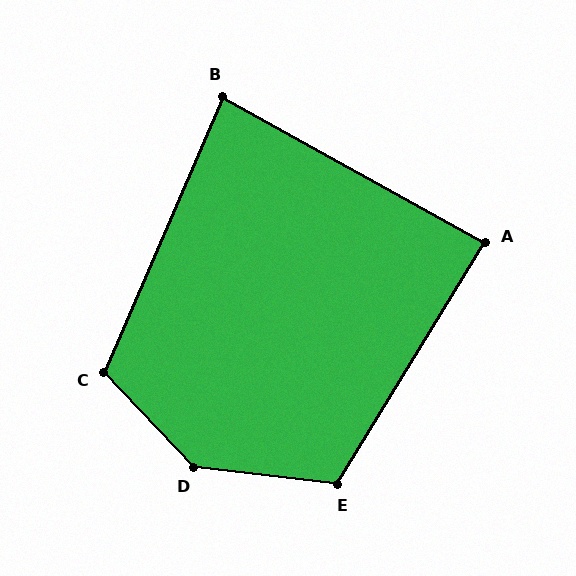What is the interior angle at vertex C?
Approximately 113 degrees (obtuse).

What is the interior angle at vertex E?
Approximately 115 degrees (obtuse).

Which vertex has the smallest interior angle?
B, at approximately 84 degrees.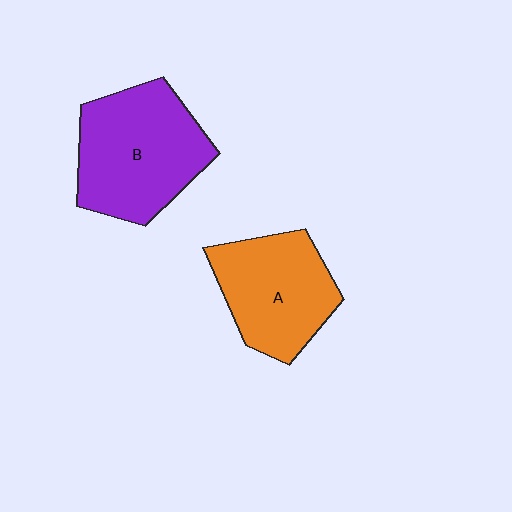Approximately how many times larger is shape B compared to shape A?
Approximately 1.2 times.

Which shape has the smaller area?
Shape A (orange).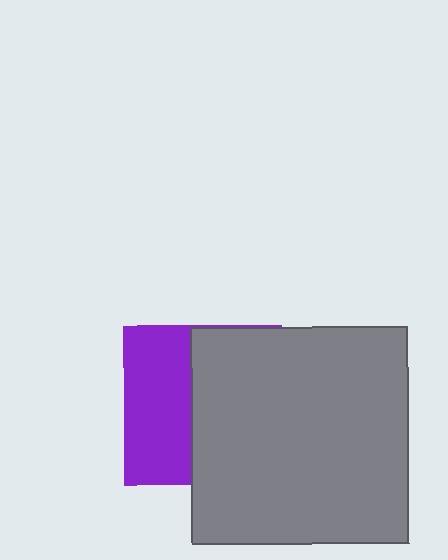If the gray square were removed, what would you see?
You would see the complete purple square.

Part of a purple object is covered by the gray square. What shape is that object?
It is a square.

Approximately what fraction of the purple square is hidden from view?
Roughly 57% of the purple square is hidden behind the gray square.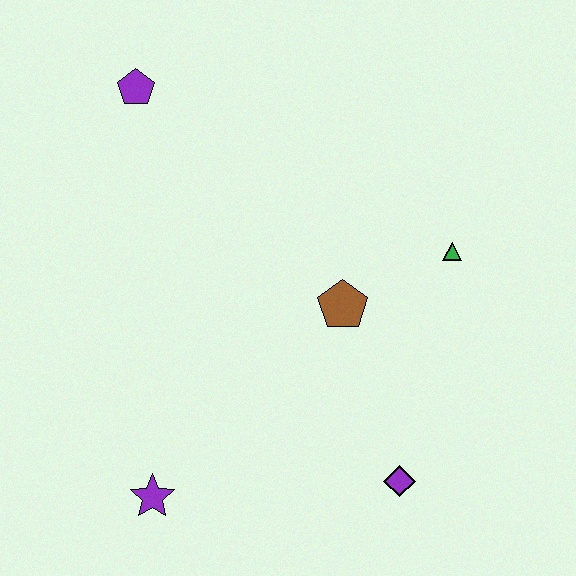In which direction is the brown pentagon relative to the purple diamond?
The brown pentagon is above the purple diamond.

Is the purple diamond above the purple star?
Yes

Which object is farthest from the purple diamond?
The purple pentagon is farthest from the purple diamond.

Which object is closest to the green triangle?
The brown pentagon is closest to the green triangle.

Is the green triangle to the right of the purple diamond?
Yes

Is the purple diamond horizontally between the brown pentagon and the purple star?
No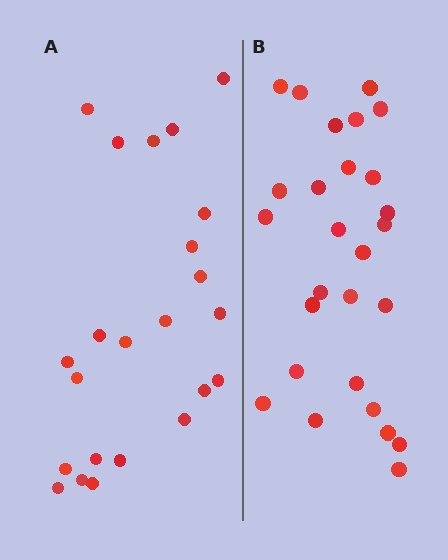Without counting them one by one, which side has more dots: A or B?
Region B (the right region) has more dots.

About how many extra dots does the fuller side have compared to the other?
Region B has about 4 more dots than region A.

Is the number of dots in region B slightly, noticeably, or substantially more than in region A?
Region B has only slightly more — the two regions are fairly close. The ratio is roughly 1.2 to 1.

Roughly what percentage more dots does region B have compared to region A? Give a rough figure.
About 15% more.